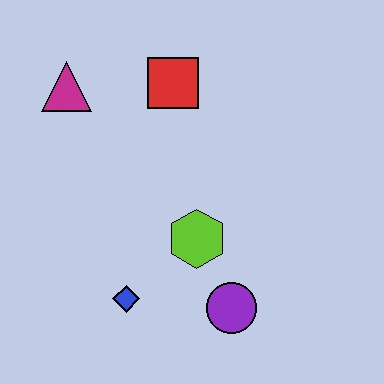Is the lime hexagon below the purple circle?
No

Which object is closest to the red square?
The magenta triangle is closest to the red square.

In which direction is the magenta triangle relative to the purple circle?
The magenta triangle is above the purple circle.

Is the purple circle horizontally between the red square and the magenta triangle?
No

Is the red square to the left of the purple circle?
Yes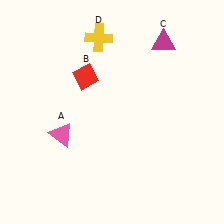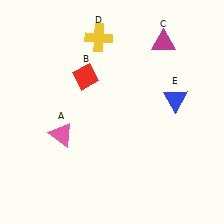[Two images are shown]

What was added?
A blue triangle (E) was added in Image 2.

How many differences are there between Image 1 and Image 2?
There is 1 difference between the two images.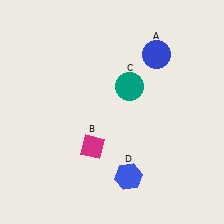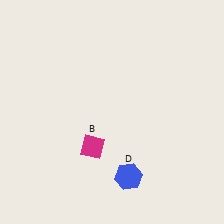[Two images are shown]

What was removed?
The teal circle (C), the blue circle (A) were removed in Image 2.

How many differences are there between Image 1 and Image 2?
There are 2 differences between the two images.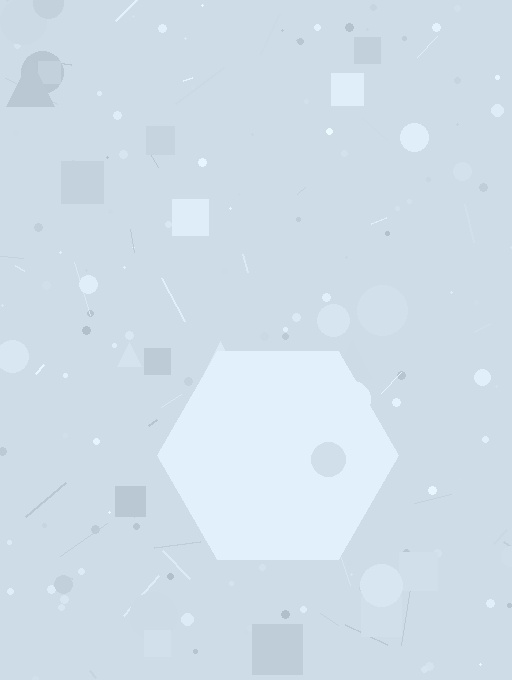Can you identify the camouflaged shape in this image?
The camouflaged shape is a hexagon.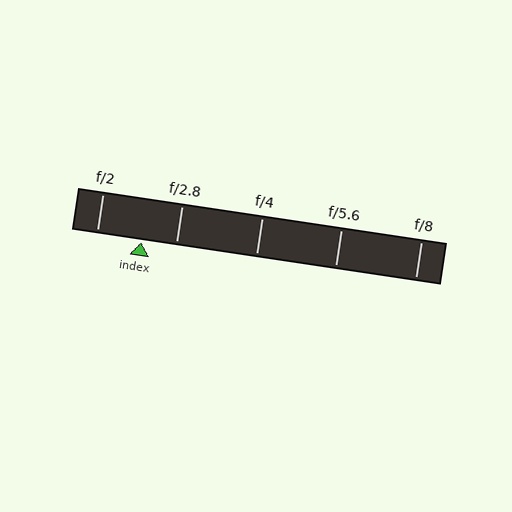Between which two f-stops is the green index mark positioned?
The index mark is between f/2 and f/2.8.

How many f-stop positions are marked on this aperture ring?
There are 5 f-stop positions marked.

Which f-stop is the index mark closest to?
The index mark is closest to f/2.8.